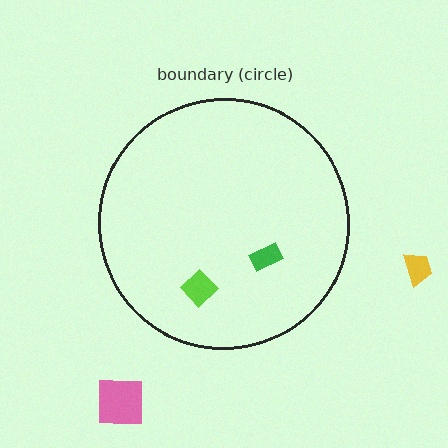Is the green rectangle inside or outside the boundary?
Inside.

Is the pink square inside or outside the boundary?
Outside.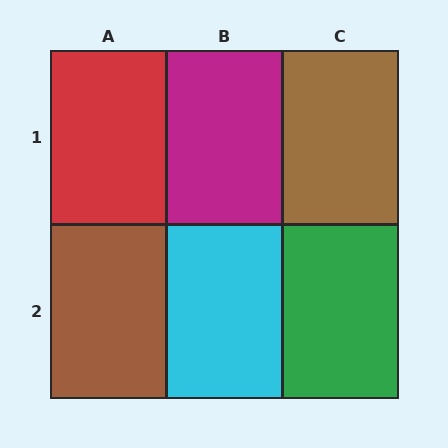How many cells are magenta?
1 cell is magenta.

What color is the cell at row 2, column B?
Cyan.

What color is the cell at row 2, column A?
Brown.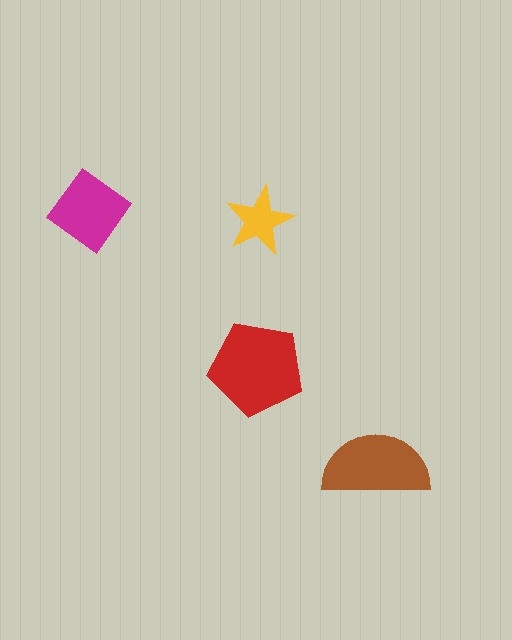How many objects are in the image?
There are 4 objects in the image.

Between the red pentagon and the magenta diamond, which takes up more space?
The red pentagon.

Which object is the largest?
The red pentagon.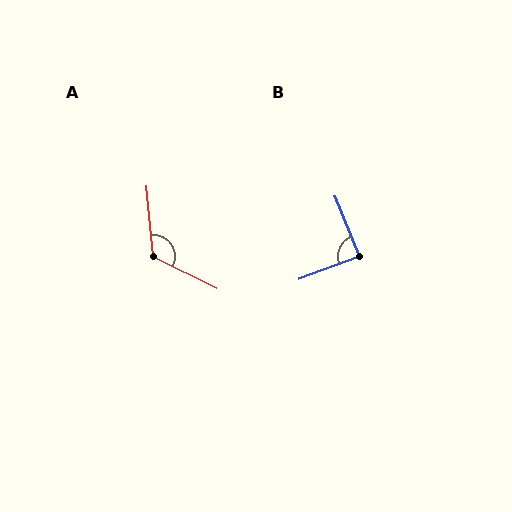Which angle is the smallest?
B, at approximately 88 degrees.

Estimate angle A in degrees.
Approximately 122 degrees.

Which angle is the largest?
A, at approximately 122 degrees.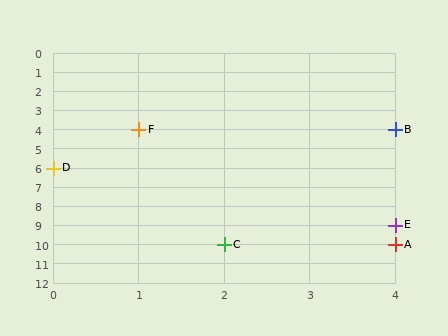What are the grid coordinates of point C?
Point C is at grid coordinates (2, 10).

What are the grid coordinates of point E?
Point E is at grid coordinates (4, 9).